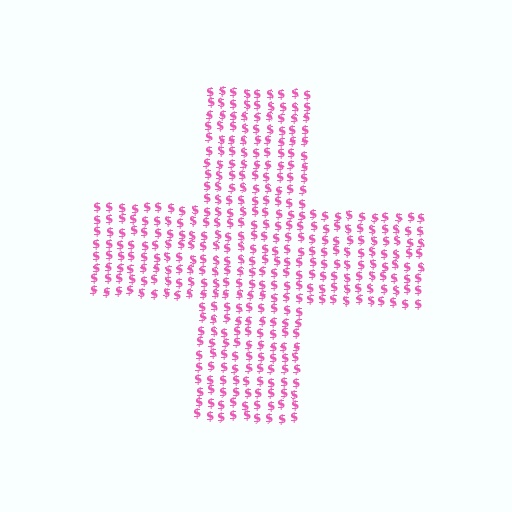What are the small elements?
The small elements are dollar signs.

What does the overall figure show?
The overall figure shows a cross.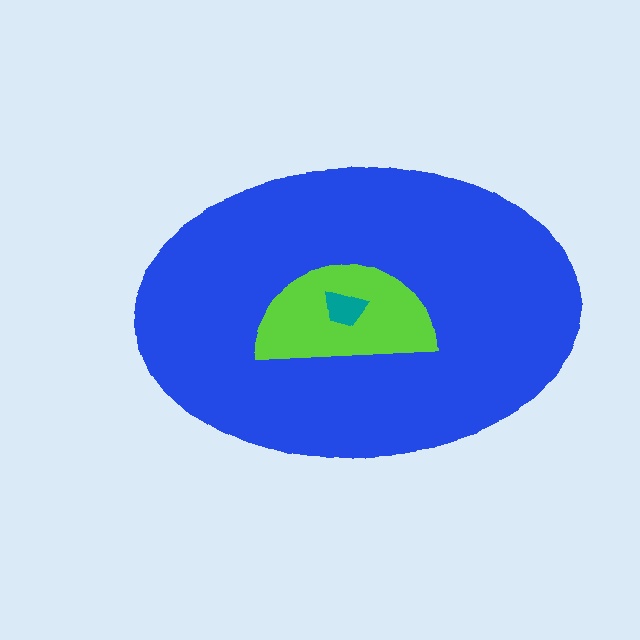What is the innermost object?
The teal trapezoid.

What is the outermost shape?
The blue ellipse.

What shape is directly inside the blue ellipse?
The lime semicircle.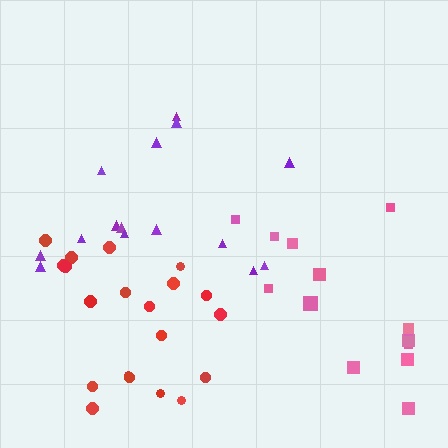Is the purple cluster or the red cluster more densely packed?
Red.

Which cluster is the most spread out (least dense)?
Purple.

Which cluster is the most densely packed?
Red.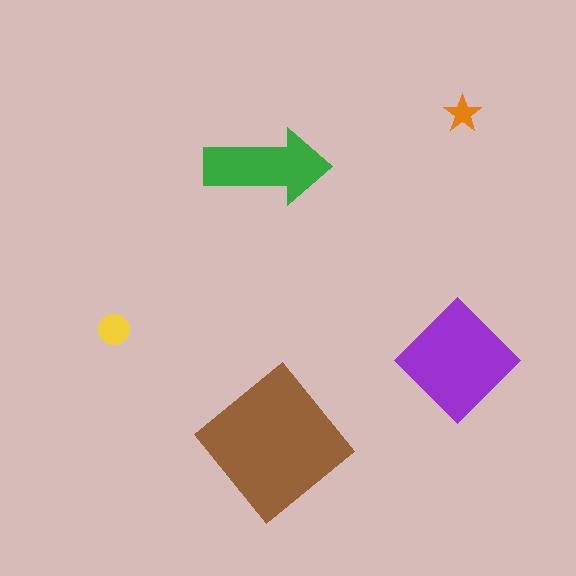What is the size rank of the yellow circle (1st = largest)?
4th.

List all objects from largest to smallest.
The brown diamond, the purple diamond, the green arrow, the yellow circle, the orange star.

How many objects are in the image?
There are 5 objects in the image.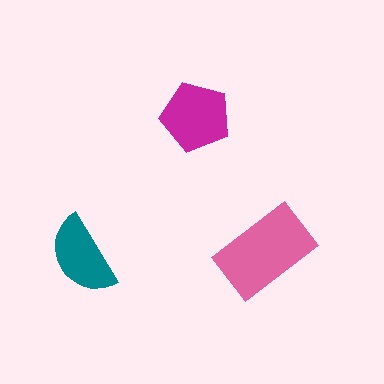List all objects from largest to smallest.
The pink rectangle, the magenta pentagon, the teal semicircle.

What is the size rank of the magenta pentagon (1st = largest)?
2nd.